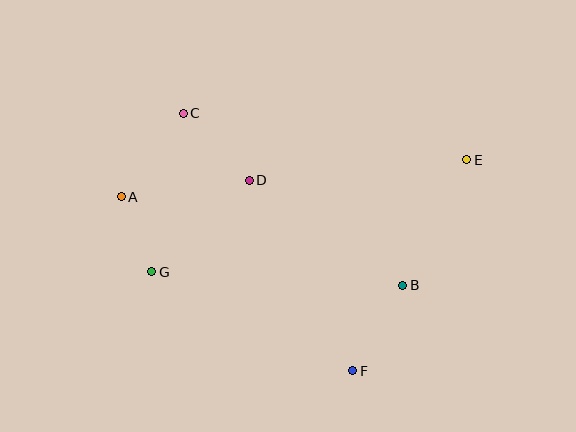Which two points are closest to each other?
Points A and G are closest to each other.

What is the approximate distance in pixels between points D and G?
The distance between D and G is approximately 134 pixels.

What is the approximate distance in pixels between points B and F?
The distance between B and F is approximately 99 pixels.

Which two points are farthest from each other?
Points A and E are farthest from each other.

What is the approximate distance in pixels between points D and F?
The distance between D and F is approximately 217 pixels.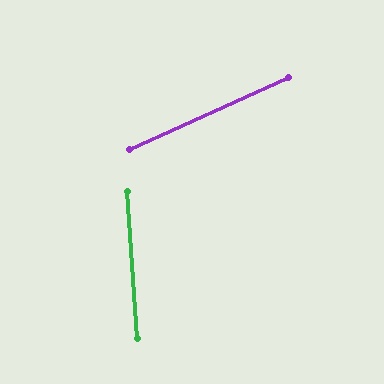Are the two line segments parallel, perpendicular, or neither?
Neither parallel nor perpendicular — they differ by about 70°.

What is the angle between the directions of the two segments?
Approximately 70 degrees.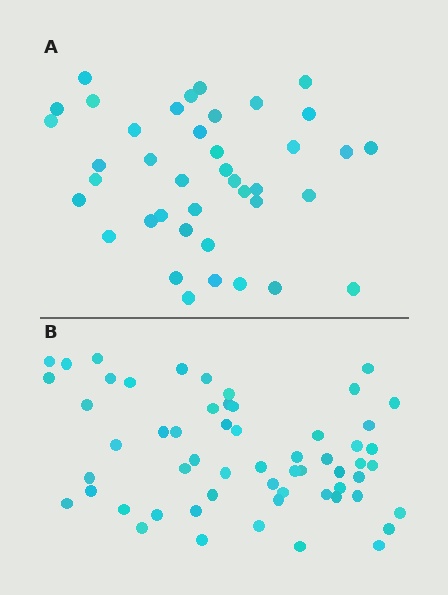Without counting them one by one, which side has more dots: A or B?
Region B (the bottom region) has more dots.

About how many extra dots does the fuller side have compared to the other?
Region B has approximately 20 more dots than region A.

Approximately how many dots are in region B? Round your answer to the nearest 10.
About 60 dots. (The exact count is 58, which rounds to 60.)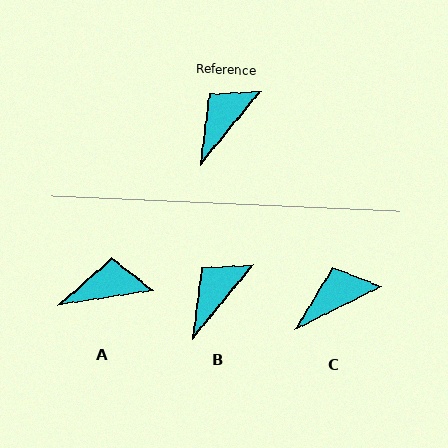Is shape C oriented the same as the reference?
No, it is off by about 25 degrees.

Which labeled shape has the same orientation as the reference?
B.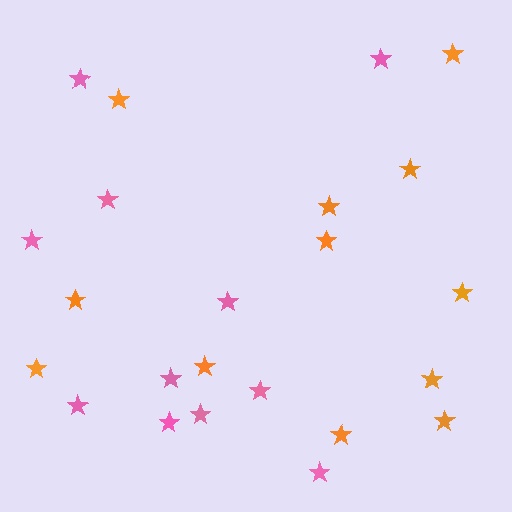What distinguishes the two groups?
There are 2 groups: one group of pink stars (11) and one group of orange stars (12).